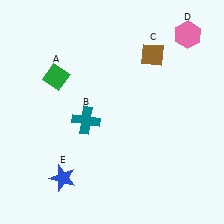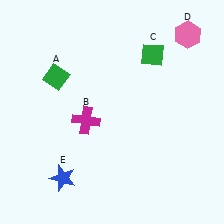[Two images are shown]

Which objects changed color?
B changed from teal to magenta. C changed from brown to green.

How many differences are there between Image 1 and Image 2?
There are 2 differences between the two images.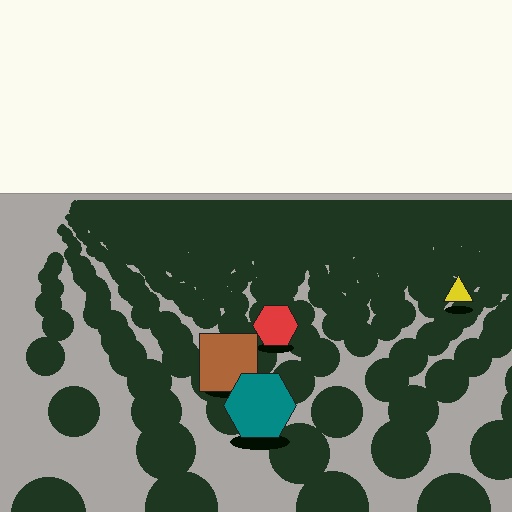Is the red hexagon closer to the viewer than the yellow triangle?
Yes. The red hexagon is closer — you can tell from the texture gradient: the ground texture is coarser near it.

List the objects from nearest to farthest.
From nearest to farthest: the teal hexagon, the brown square, the red hexagon, the yellow triangle.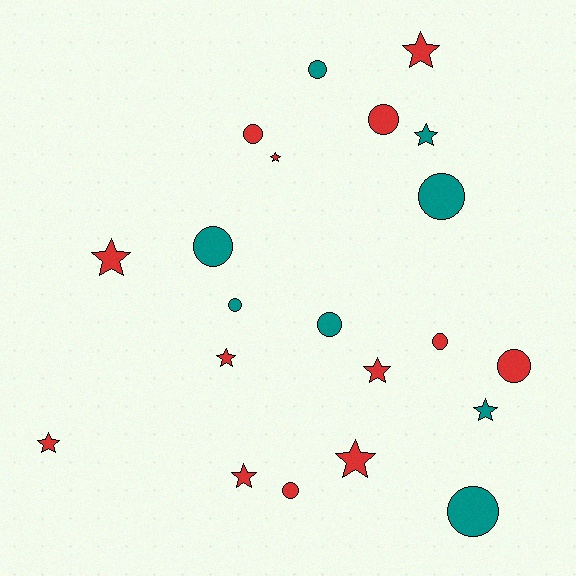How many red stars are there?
There are 8 red stars.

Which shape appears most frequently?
Circle, with 11 objects.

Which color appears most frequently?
Red, with 13 objects.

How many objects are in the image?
There are 21 objects.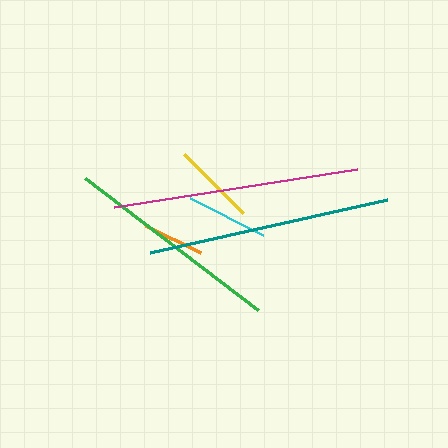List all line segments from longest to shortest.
From longest to shortest: magenta, teal, green, yellow, cyan, orange.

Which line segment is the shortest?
The orange line is the shortest at approximately 62 pixels.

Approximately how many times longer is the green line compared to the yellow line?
The green line is approximately 2.6 times the length of the yellow line.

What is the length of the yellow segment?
The yellow segment is approximately 84 pixels long.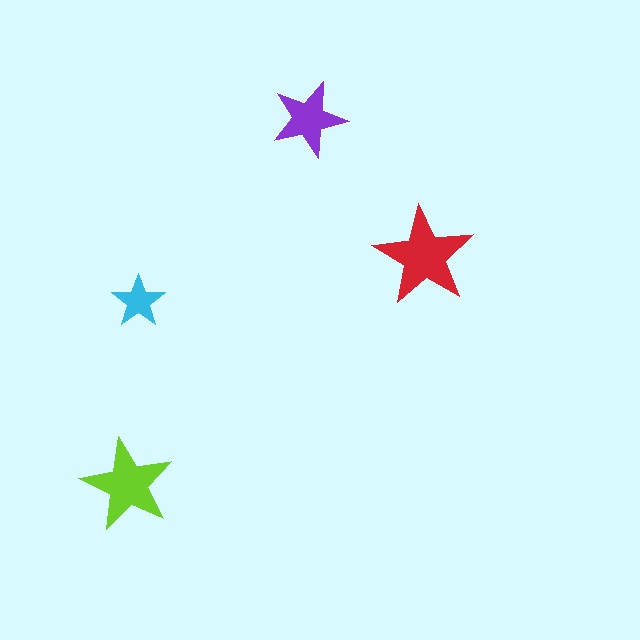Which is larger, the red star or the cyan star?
The red one.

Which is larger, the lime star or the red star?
The red one.